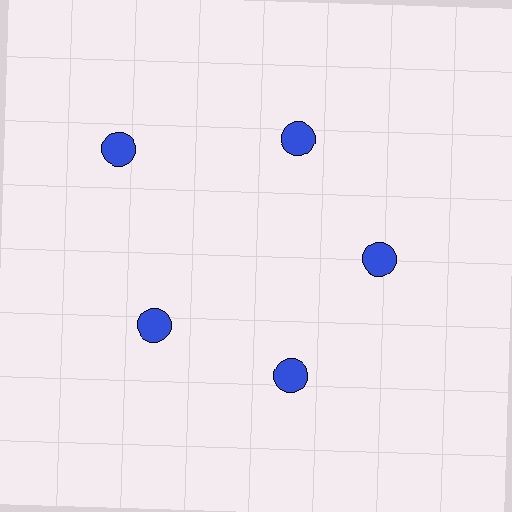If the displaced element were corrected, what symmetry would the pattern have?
It would have 5-fold rotational symmetry — the pattern would map onto itself every 72 degrees.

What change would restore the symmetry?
The symmetry would be restored by moving it inward, back onto the ring so that all 5 circles sit at equal angles and equal distance from the center.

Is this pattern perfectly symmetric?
No. The 5 blue circles are arranged in a ring, but one element near the 10 o'clock position is pushed outward from the center, breaking the 5-fold rotational symmetry.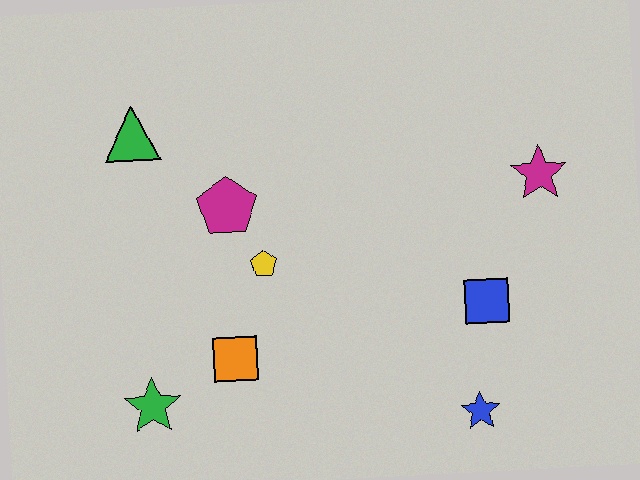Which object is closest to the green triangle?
The magenta pentagon is closest to the green triangle.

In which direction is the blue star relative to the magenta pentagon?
The blue star is to the right of the magenta pentagon.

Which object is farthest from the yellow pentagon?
The magenta star is farthest from the yellow pentagon.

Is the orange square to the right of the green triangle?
Yes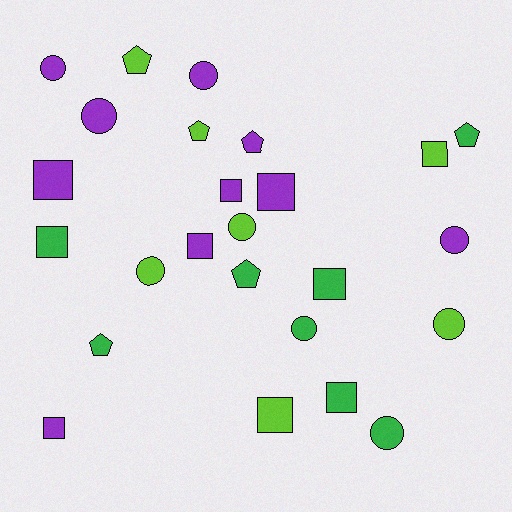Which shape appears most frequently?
Square, with 10 objects.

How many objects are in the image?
There are 25 objects.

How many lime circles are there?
There are 3 lime circles.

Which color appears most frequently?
Purple, with 10 objects.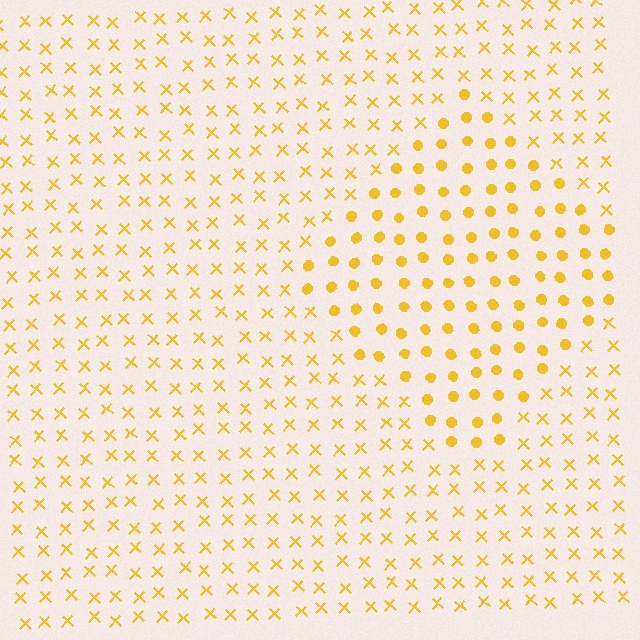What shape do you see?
I see a diamond.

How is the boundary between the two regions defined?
The boundary is defined by a change in element shape: circles inside vs. X marks outside. All elements share the same color and spacing.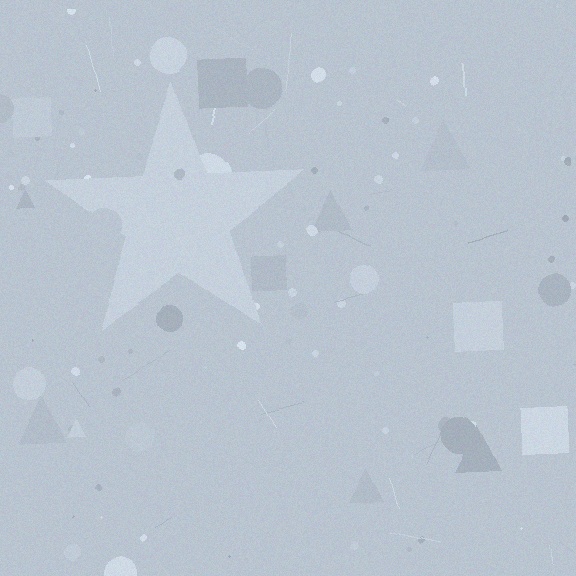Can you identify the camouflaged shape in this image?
The camouflaged shape is a star.